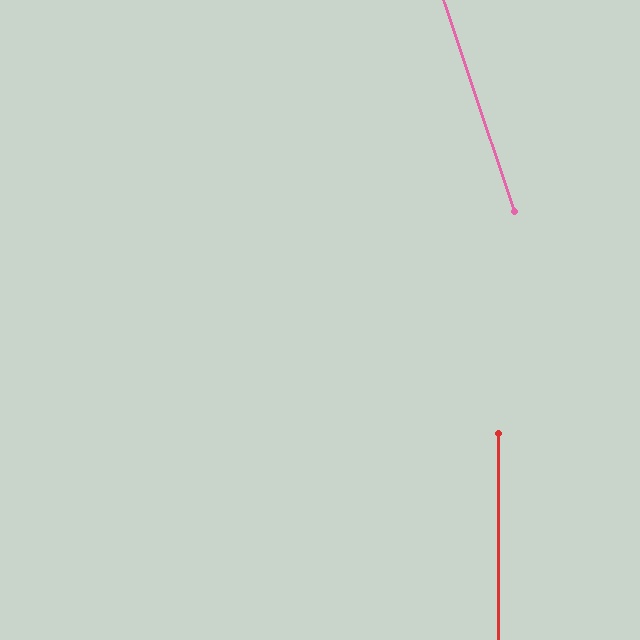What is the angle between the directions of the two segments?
Approximately 19 degrees.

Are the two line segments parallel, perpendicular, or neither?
Neither parallel nor perpendicular — they differ by about 19°.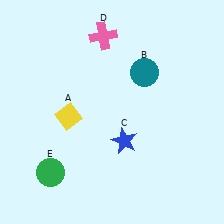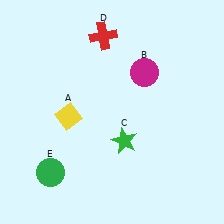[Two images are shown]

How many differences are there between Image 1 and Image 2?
There are 3 differences between the two images.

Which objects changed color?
B changed from teal to magenta. C changed from blue to green. D changed from pink to red.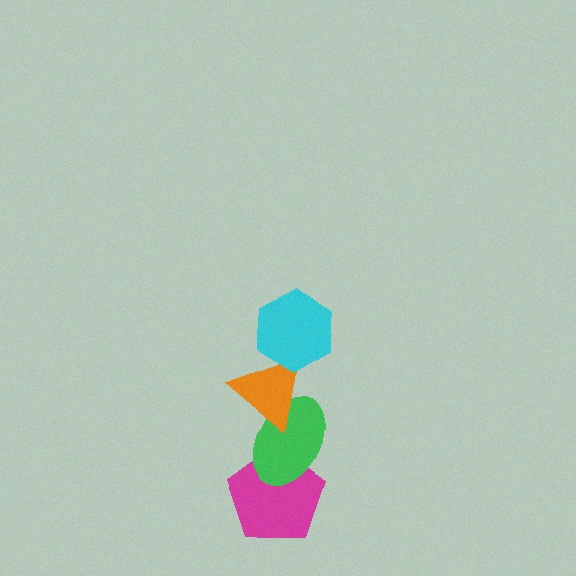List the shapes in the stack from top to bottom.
From top to bottom: the cyan hexagon, the orange triangle, the green ellipse, the magenta pentagon.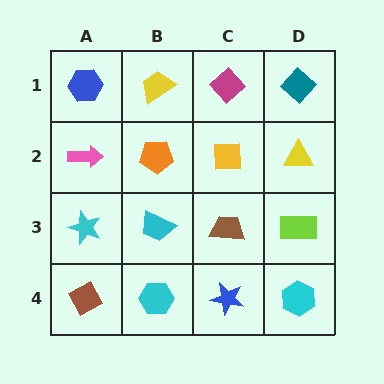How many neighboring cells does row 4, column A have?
2.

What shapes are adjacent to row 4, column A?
A cyan star (row 3, column A), a cyan hexagon (row 4, column B).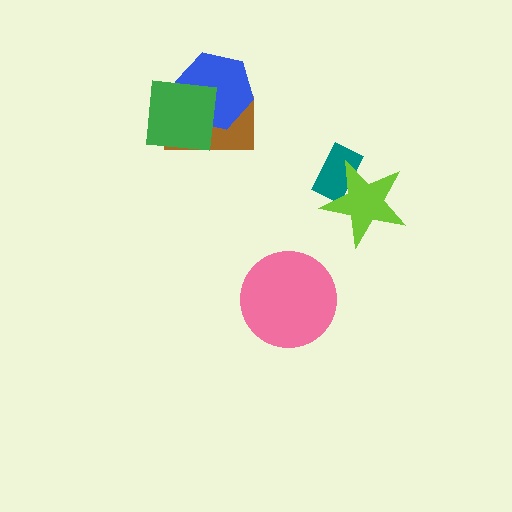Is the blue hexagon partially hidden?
Yes, it is partially covered by another shape.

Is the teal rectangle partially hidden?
Yes, it is partially covered by another shape.